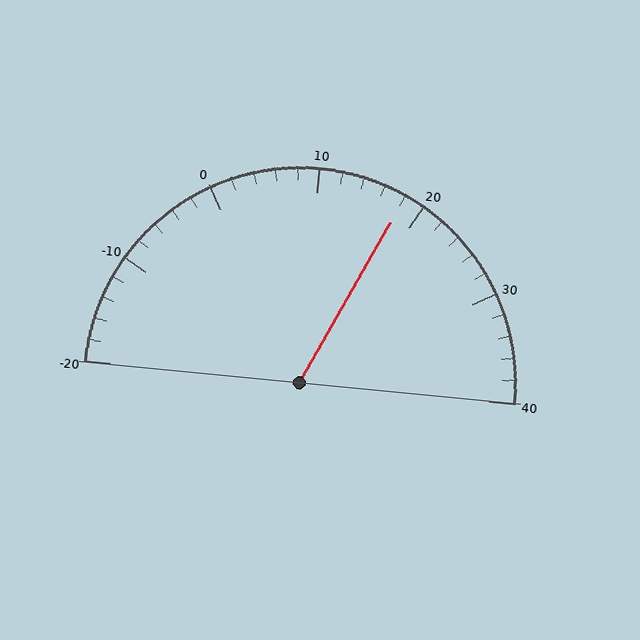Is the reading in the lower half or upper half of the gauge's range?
The reading is in the upper half of the range (-20 to 40).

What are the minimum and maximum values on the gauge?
The gauge ranges from -20 to 40.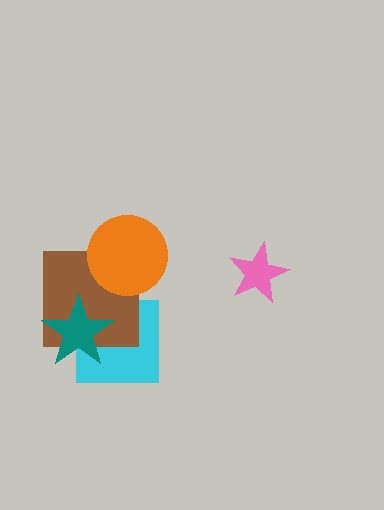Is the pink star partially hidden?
No, no other shape covers it.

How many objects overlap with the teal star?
2 objects overlap with the teal star.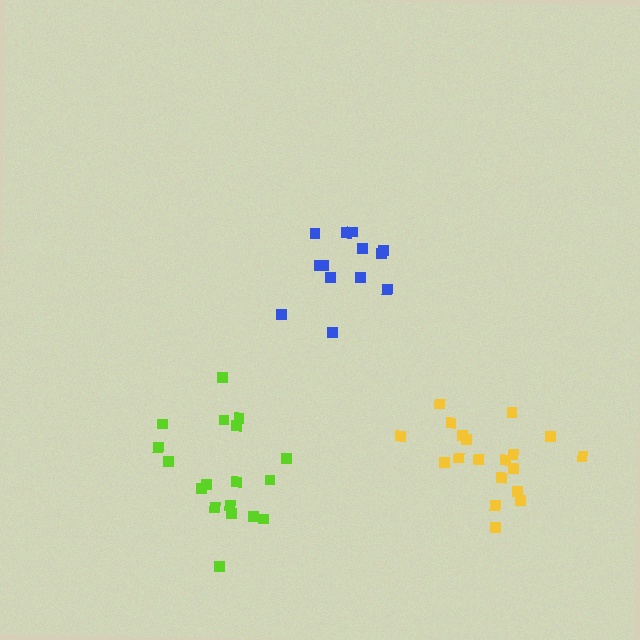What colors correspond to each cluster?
The clusters are colored: blue, lime, yellow.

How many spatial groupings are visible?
There are 3 spatial groupings.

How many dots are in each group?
Group 1: 13 dots, Group 2: 18 dots, Group 3: 19 dots (50 total).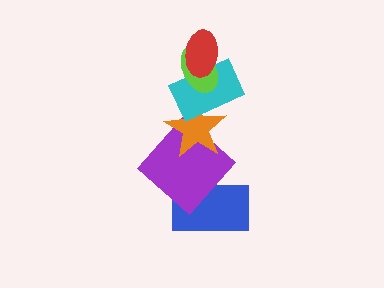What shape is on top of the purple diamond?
The orange star is on top of the purple diamond.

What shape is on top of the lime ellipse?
The red ellipse is on top of the lime ellipse.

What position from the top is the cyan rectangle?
The cyan rectangle is 3rd from the top.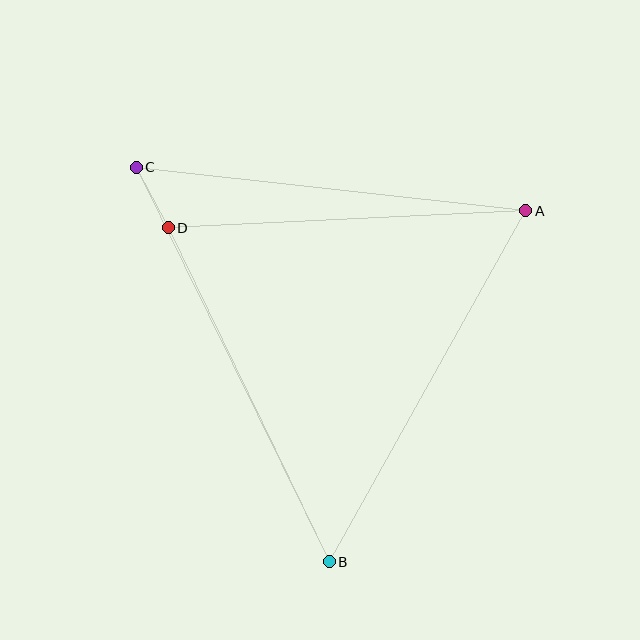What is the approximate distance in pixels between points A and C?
The distance between A and C is approximately 392 pixels.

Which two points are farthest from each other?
Points B and C are farthest from each other.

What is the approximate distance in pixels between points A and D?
The distance between A and D is approximately 358 pixels.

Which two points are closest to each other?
Points C and D are closest to each other.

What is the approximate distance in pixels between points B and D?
The distance between B and D is approximately 370 pixels.